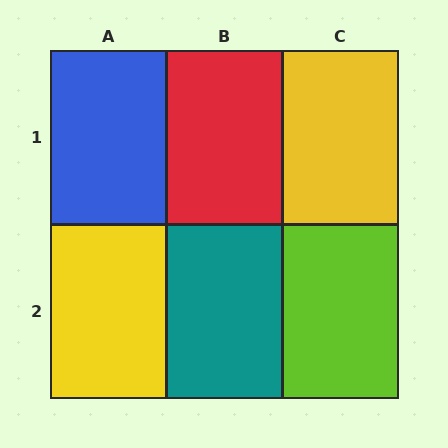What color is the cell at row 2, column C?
Lime.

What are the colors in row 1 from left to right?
Blue, red, yellow.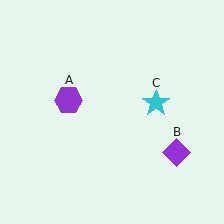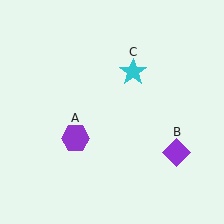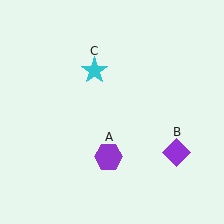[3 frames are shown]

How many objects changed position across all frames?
2 objects changed position: purple hexagon (object A), cyan star (object C).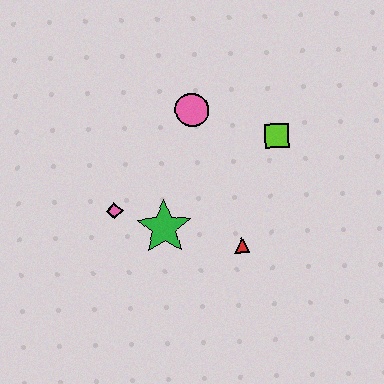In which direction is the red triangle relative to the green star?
The red triangle is to the right of the green star.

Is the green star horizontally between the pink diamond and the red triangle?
Yes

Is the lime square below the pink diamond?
No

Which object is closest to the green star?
The pink diamond is closest to the green star.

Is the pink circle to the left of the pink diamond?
No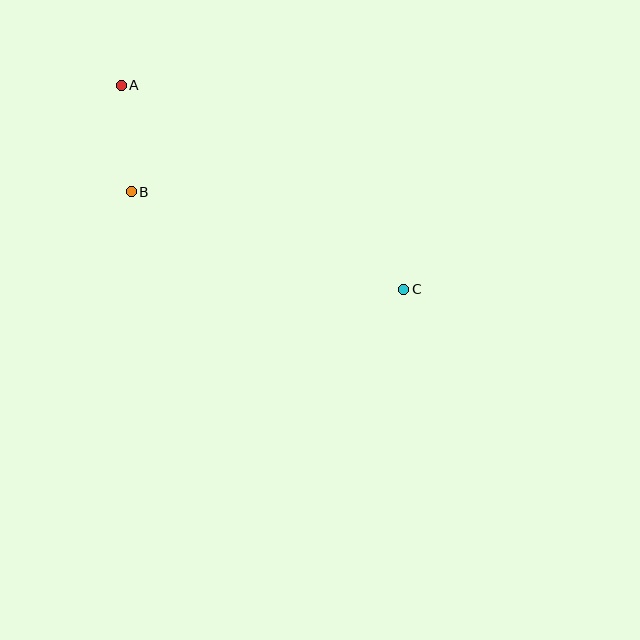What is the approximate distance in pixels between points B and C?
The distance between B and C is approximately 289 pixels.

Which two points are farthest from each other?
Points A and C are farthest from each other.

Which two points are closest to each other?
Points A and B are closest to each other.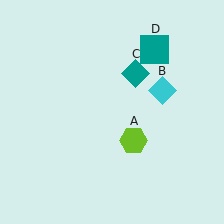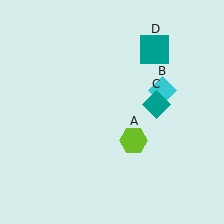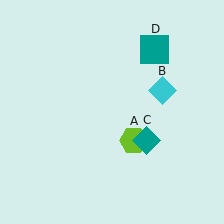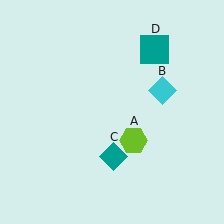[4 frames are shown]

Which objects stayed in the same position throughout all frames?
Lime hexagon (object A) and cyan diamond (object B) and teal square (object D) remained stationary.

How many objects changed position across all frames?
1 object changed position: teal diamond (object C).